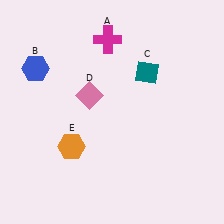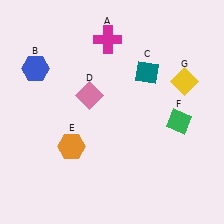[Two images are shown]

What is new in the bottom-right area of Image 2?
A green diamond (F) was added in the bottom-right area of Image 2.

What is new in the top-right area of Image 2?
A yellow diamond (G) was added in the top-right area of Image 2.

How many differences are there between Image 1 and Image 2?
There are 2 differences between the two images.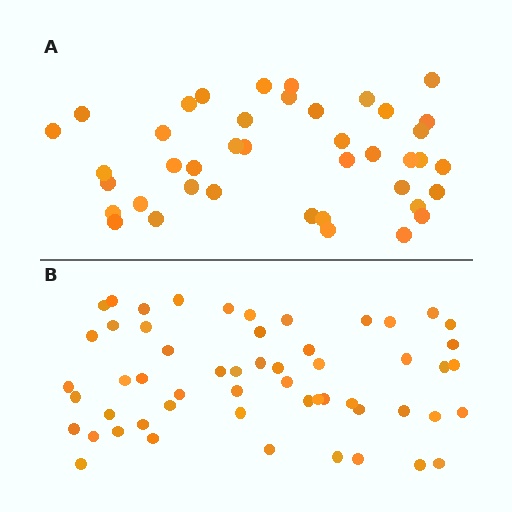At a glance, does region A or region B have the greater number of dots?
Region B (the bottom region) has more dots.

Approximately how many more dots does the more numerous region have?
Region B has approximately 15 more dots than region A.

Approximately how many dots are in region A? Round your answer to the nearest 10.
About 40 dots. (The exact count is 41, which rounds to 40.)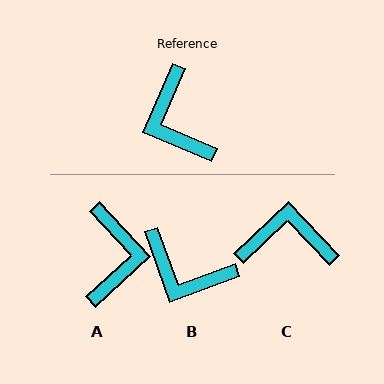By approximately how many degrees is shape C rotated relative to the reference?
Approximately 114 degrees clockwise.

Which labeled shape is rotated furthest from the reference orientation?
A, about 155 degrees away.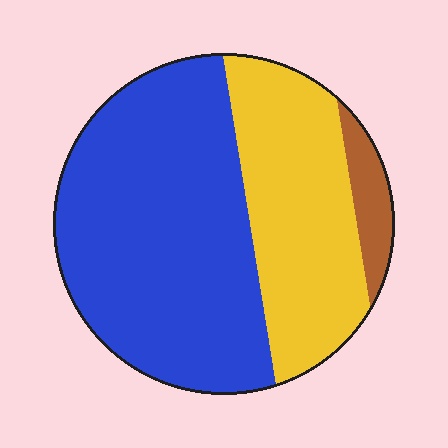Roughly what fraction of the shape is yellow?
Yellow takes up about one third (1/3) of the shape.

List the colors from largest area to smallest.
From largest to smallest: blue, yellow, brown.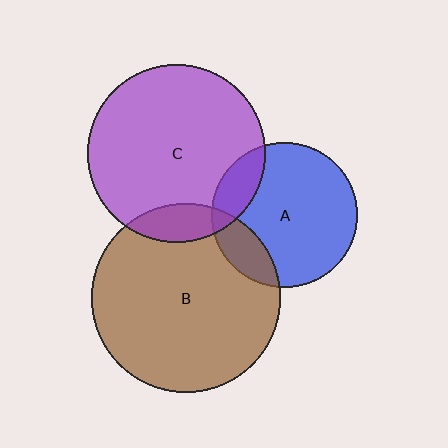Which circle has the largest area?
Circle B (brown).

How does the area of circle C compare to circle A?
Approximately 1.5 times.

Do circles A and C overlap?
Yes.